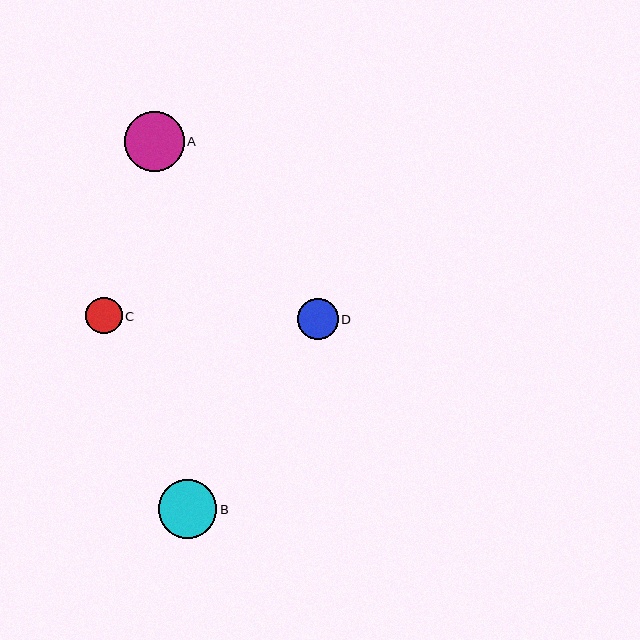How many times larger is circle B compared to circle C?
Circle B is approximately 1.6 times the size of circle C.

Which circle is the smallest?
Circle C is the smallest with a size of approximately 37 pixels.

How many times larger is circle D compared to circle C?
Circle D is approximately 1.1 times the size of circle C.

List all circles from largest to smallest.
From largest to smallest: A, B, D, C.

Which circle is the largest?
Circle A is the largest with a size of approximately 60 pixels.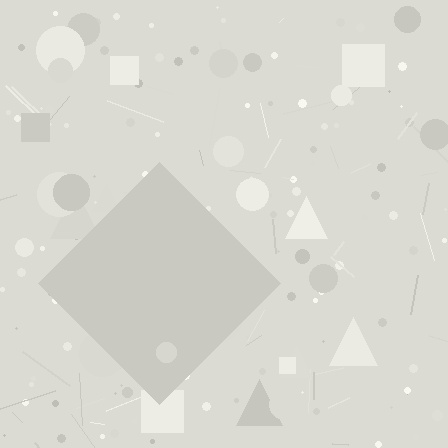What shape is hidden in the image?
A diamond is hidden in the image.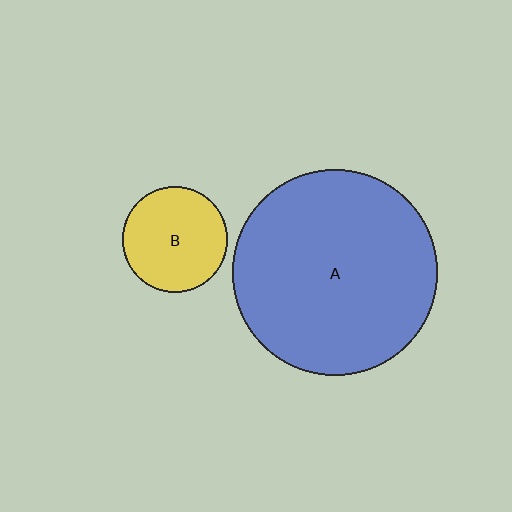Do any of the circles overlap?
No, none of the circles overlap.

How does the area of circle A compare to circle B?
Approximately 3.8 times.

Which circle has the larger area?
Circle A (blue).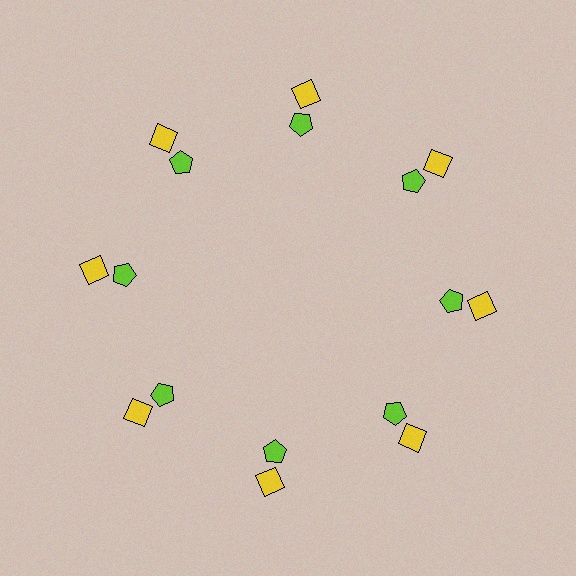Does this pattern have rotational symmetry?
Yes, this pattern has 8-fold rotational symmetry. It looks the same after rotating 45 degrees around the center.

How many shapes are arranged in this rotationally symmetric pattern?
There are 16 shapes, arranged in 8 groups of 2.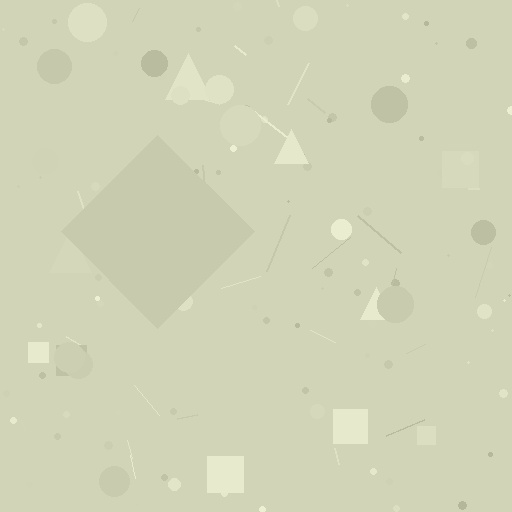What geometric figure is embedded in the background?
A diamond is embedded in the background.